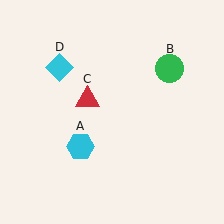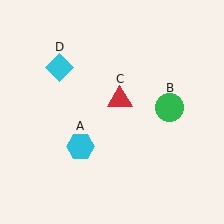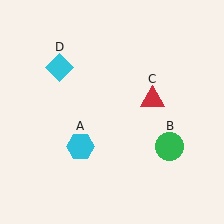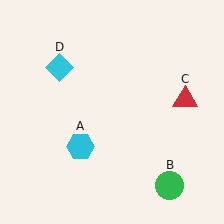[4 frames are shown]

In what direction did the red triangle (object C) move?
The red triangle (object C) moved right.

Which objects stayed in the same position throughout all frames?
Cyan hexagon (object A) and cyan diamond (object D) remained stationary.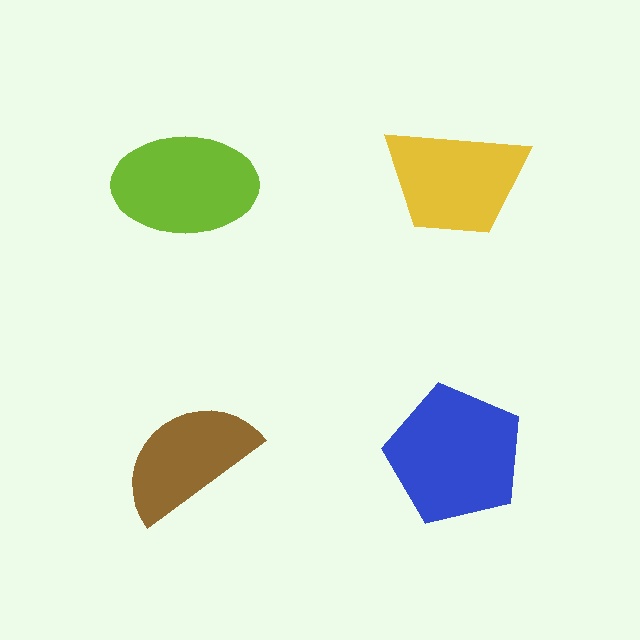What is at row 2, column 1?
A brown semicircle.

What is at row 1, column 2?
A yellow trapezoid.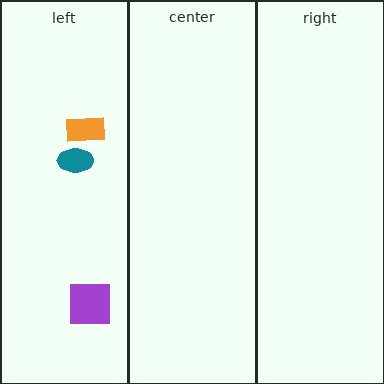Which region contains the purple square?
The left region.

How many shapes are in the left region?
3.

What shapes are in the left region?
The purple square, the orange rectangle, the teal ellipse.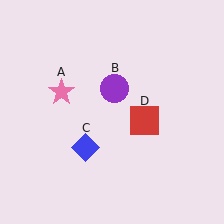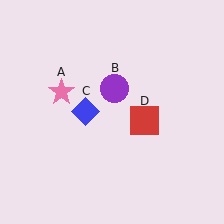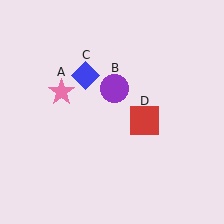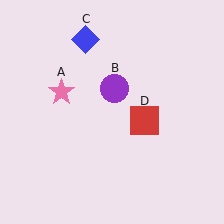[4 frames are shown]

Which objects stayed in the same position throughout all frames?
Pink star (object A) and purple circle (object B) and red square (object D) remained stationary.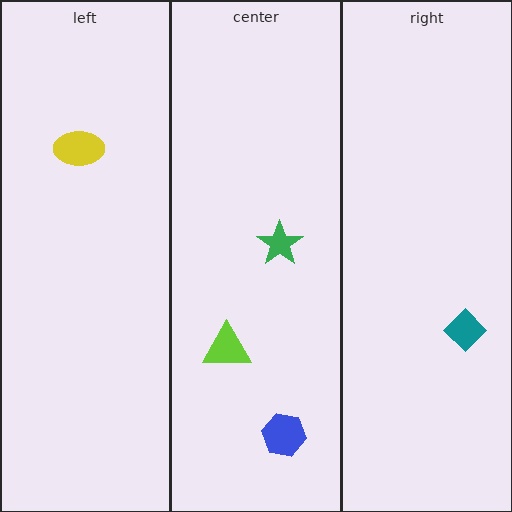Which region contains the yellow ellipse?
The left region.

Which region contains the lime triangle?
The center region.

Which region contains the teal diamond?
The right region.